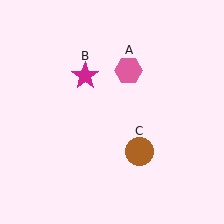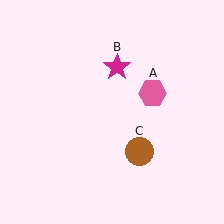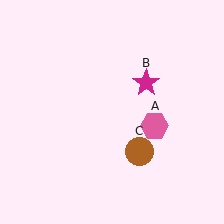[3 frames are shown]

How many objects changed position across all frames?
2 objects changed position: pink hexagon (object A), magenta star (object B).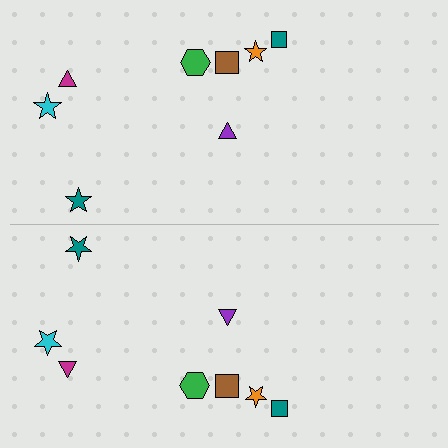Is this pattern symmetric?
Yes, this pattern has bilateral (reflection) symmetry.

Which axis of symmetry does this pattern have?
The pattern has a horizontal axis of symmetry running through the center of the image.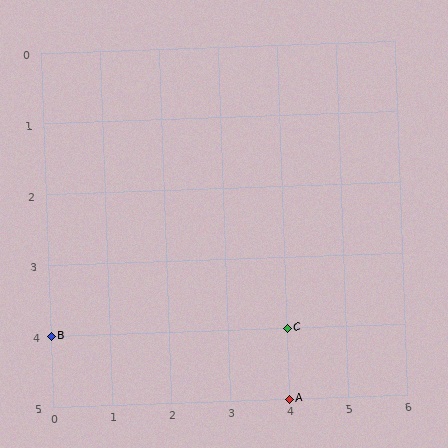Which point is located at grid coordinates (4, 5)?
Point A is at (4, 5).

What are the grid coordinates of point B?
Point B is at grid coordinates (0, 4).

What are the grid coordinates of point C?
Point C is at grid coordinates (4, 4).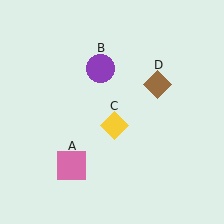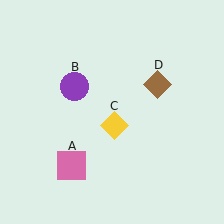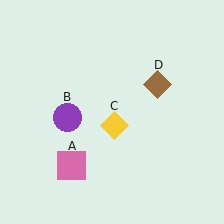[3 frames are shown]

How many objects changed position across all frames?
1 object changed position: purple circle (object B).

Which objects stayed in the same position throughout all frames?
Pink square (object A) and yellow diamond (object C) and brown diamond (object D) remained stationary.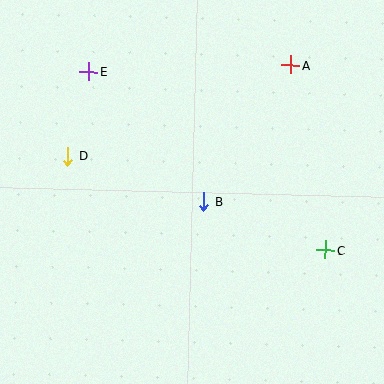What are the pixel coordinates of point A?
Point A is at (291, 65).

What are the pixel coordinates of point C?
Point C is at (325, 250).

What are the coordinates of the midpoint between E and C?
The midpoint between E and C is at (207, 161).